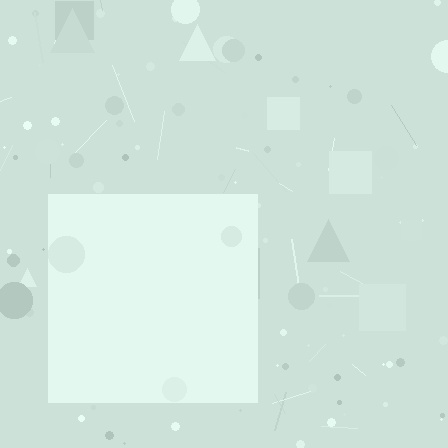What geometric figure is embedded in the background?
A square is embedded in the background.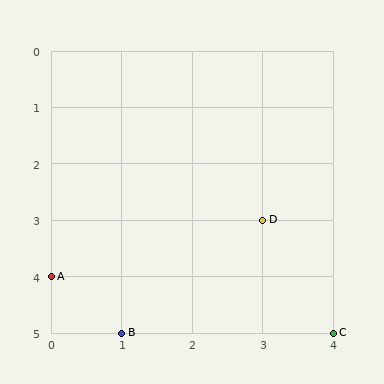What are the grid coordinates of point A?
Point A is at grid coordinates (0, 4).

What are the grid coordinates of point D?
Point D is at grid coordinates (3, 3).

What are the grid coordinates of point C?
Point C is at grid coordinates (4, 5).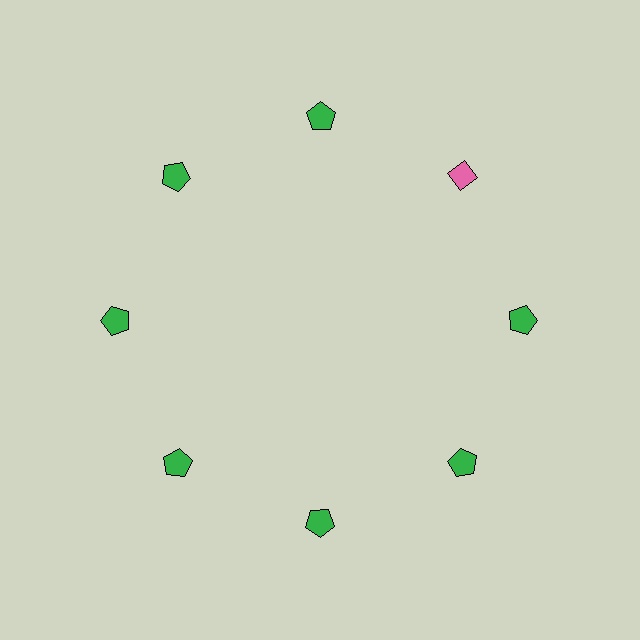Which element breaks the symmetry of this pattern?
The pink diamond at roughly the 2 o'clock position breaks the symmetry. All other shapes are green pentagons.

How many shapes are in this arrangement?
There are 8 shapes arranged in a ring pattern.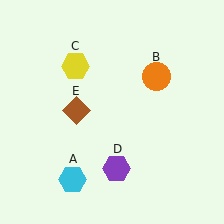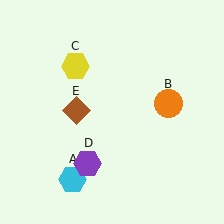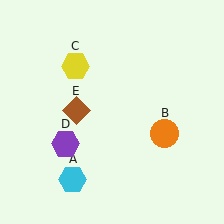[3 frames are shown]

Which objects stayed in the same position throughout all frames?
Cyan hexagon (object A) and yellow hexagon (object C) and brown diamond (object E) remained stationary.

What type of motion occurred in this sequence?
The orange circle (object B), purple hexagon (object D) rotated clockwise around the center of the scene.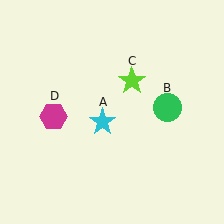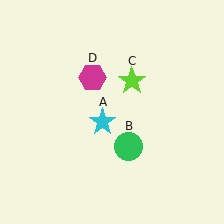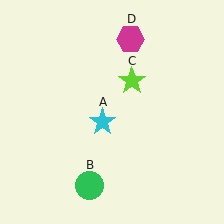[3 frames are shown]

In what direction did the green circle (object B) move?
The green circle (object B) moved down and to the left.